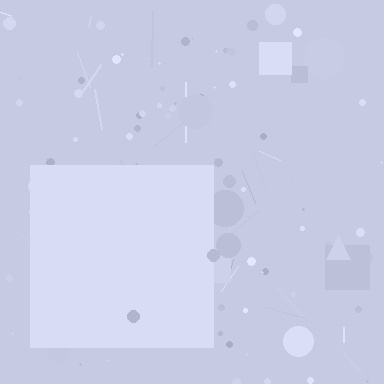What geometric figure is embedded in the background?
A square is embedded in the background.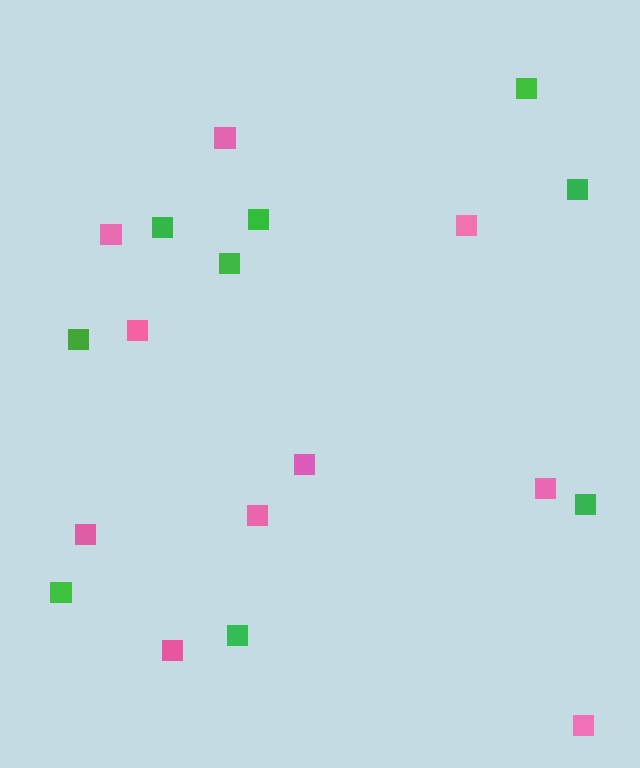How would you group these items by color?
There are 2 groups: one group of pink squares (10) and one group of green squares (9).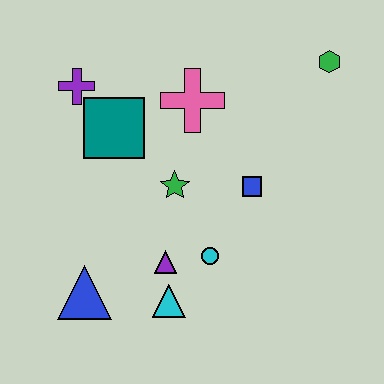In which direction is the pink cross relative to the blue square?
The pink cross is above the blue square.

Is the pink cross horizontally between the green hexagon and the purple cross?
Yes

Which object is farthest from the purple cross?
The green hexagon is farthest from the purple cross.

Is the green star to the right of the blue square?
No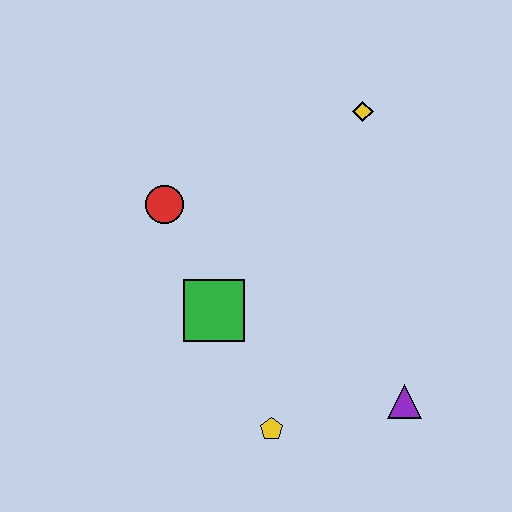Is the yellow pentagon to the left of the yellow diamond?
Yes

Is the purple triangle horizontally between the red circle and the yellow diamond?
No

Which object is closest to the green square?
The red circle is closest to the green square.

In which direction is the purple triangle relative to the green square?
The purple triangle is to the right of the green square.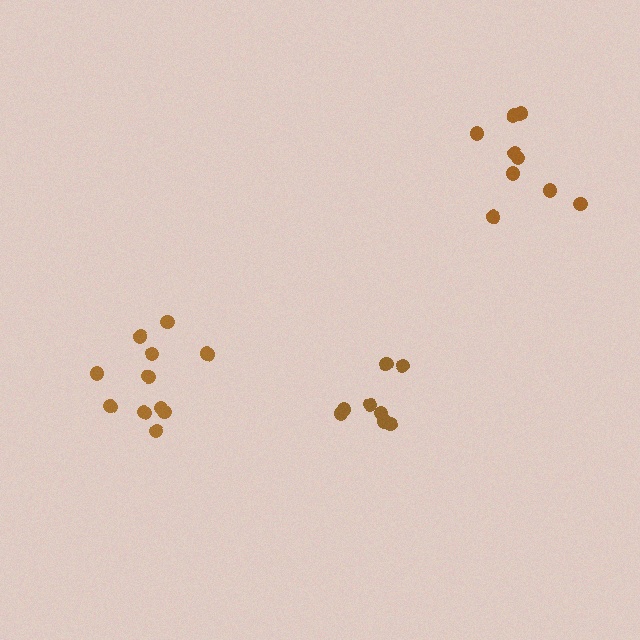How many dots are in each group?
Group 1: 8 dots, Group 2: 11 dots, Group 3: 9 dots (28 total).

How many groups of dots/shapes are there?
There are 3 groups.